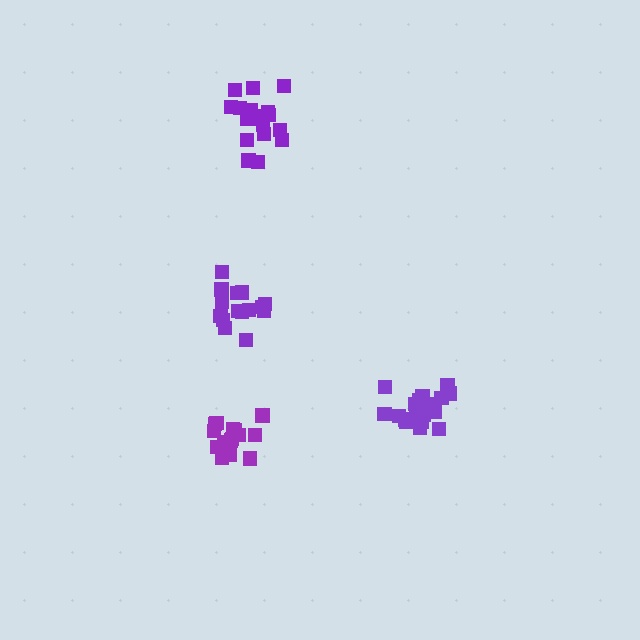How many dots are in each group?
Group 1: 19 dots, Group 2: 15 dots, Group 3: 16 dots, Group 4: 19 dots (69 total).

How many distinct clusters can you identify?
There are 4 distinct clusters.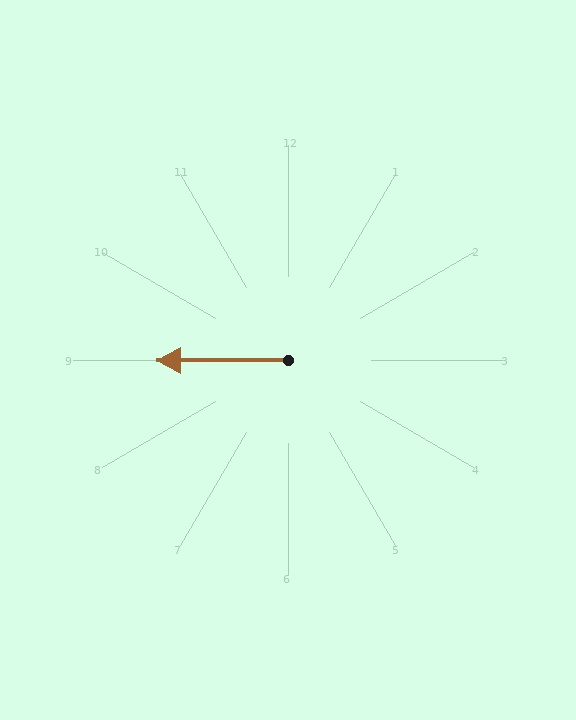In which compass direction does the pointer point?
West.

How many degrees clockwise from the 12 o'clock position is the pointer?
Approximately 270 degrees.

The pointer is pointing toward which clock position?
Roughly 9 o'clock.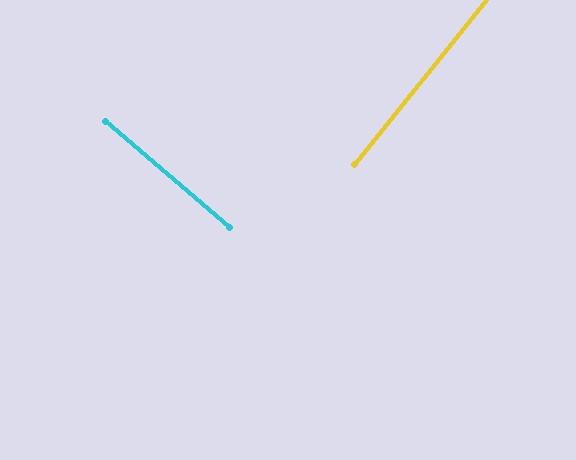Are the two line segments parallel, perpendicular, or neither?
Perpendicular — they meet at approximately 88°.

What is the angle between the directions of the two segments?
Approximately 88 degrees.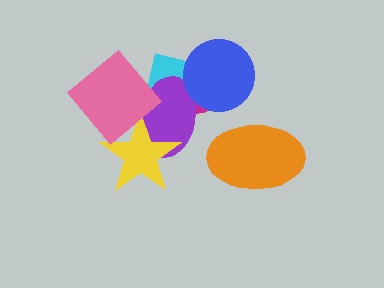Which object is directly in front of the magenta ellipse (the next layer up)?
The cyan square is directly in front of the magenta ellipse.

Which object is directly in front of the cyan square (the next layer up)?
The purple ellipse is directly in front of the cyan square.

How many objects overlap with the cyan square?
4 objects overlap with the cyan square.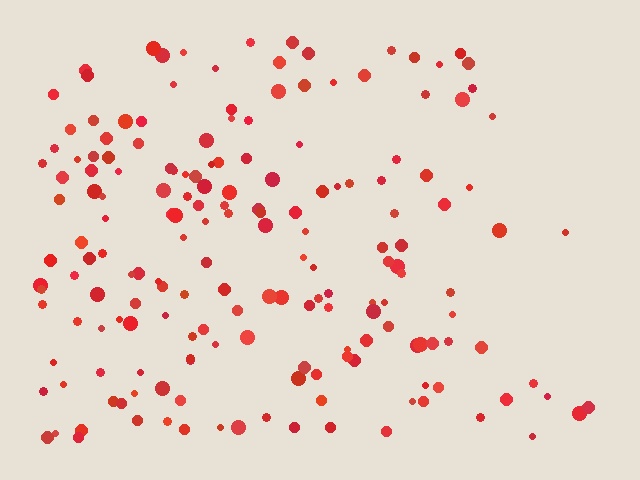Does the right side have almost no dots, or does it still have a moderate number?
Still a moderate number, just noticeably fewer than the left.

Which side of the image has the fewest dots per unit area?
The right.